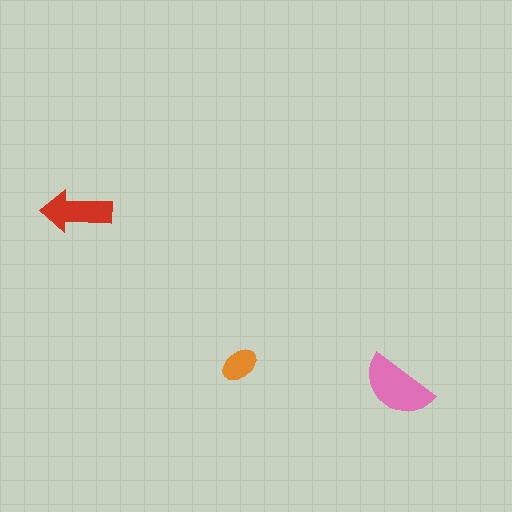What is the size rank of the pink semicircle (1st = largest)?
1st.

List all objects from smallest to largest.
The orange ellipse, the red arrow, the pink semicircle.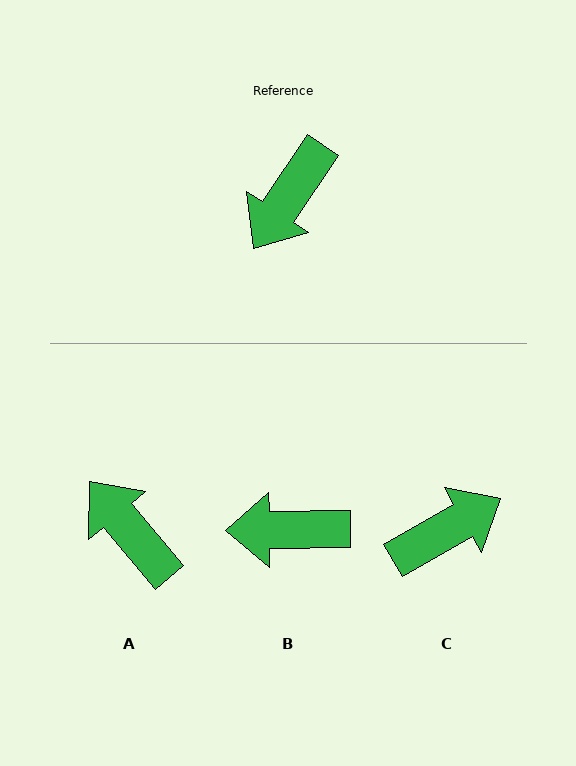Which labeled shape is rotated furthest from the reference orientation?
C, about 154 degrees away.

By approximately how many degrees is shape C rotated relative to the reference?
Approximately 154 degrees counter-clockwise.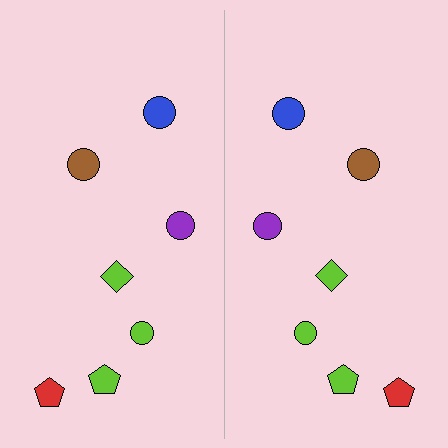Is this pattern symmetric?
Yes, this pattern has bilateral (reflection) symmetry.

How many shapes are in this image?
There are 14 shapes in this image.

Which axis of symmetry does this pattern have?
The pattern has a vertical axis of symmetry running through the center of the image.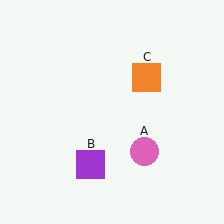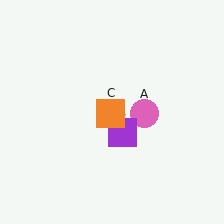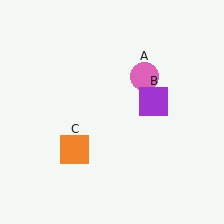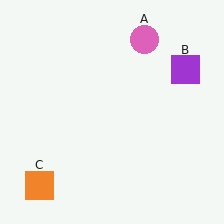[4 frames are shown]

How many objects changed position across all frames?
3 objects changed position: pink circle (object A), purple square (object B), orange square (object C).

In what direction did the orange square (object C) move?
The orange square (object C) moved down and to the left.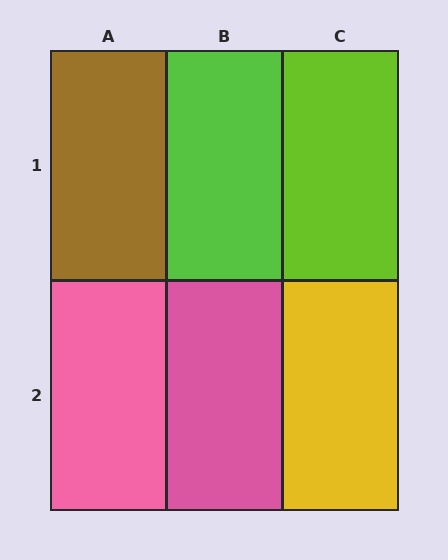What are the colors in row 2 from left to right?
Pink, pink, yellow.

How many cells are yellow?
1 cell is yellow.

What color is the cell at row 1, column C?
Lime.